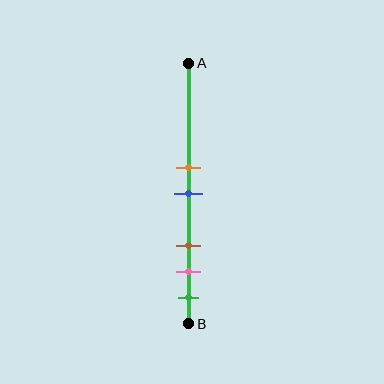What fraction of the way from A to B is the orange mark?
The orange mark is approximately 40% (0.4) of the way from A to B.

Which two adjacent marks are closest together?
The orange and blue marks are the closest adjacent pair.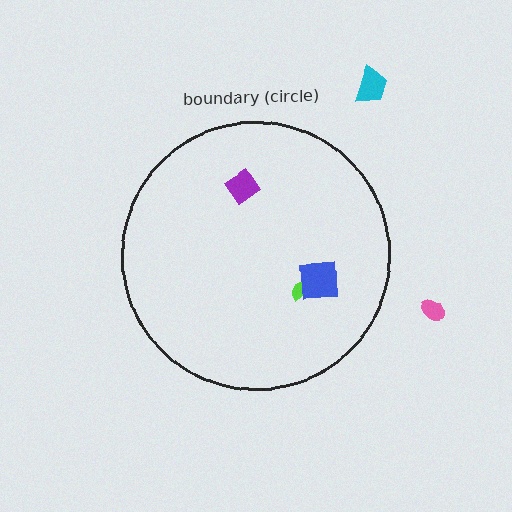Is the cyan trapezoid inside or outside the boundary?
Outside.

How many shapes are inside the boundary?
3 inside, 2 outside.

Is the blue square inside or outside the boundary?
Inside.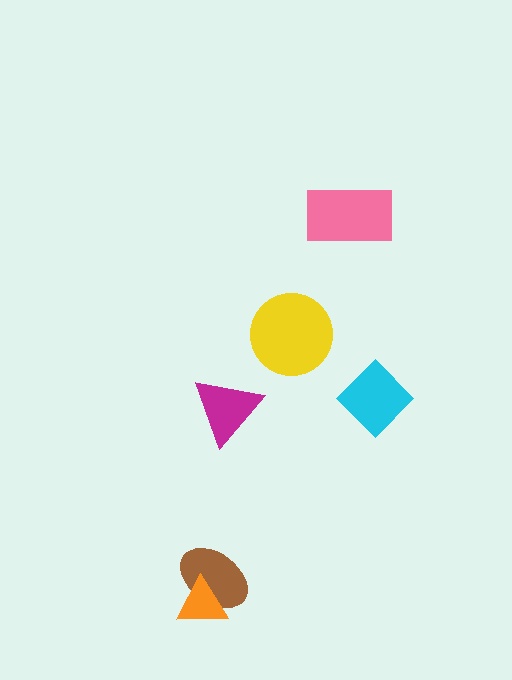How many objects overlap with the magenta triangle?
0 objects overlap with the magenta triangle.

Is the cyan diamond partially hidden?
No, no other shape covers it.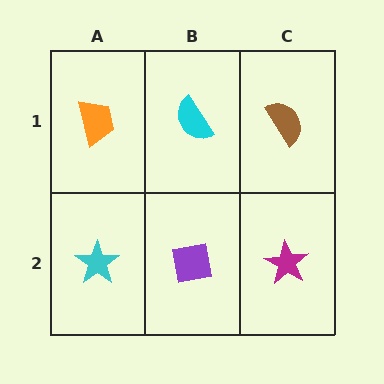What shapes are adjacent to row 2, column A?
An orange trapezoid (row 1, column A), a purple square (row 2, column B).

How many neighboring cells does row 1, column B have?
3.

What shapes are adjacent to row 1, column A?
A cyan star (row 2, column A), a cyan semicircle (row 1, column B).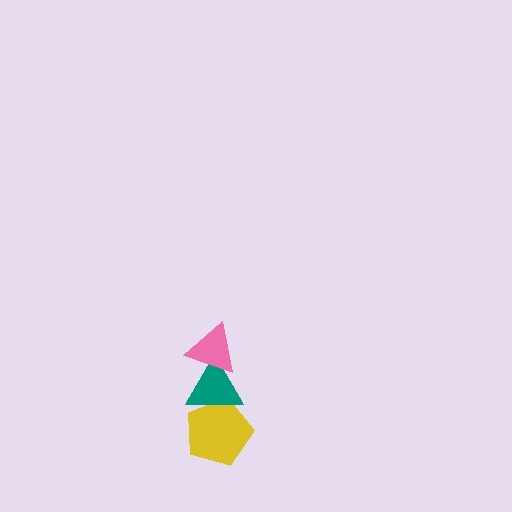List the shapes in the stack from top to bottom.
From top to bottom: the pink triangle, the teal triangle, the yellow pentagon.